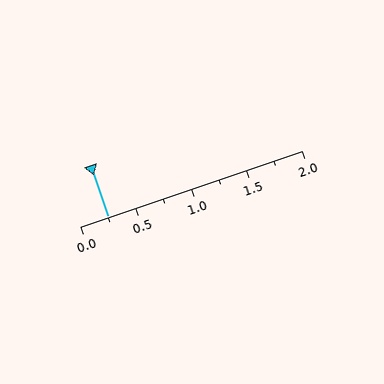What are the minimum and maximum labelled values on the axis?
The axis runs from 0.0 to 2.0.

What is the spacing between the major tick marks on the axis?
The major ticks are spaced 0.5 apart.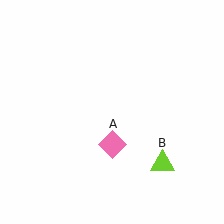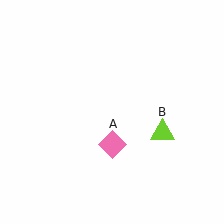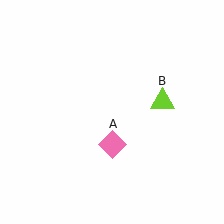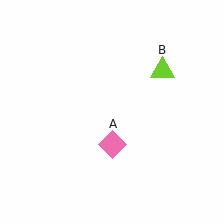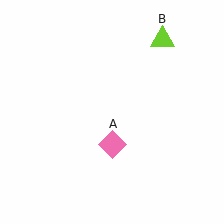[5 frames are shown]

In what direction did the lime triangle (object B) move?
The lime triangle (object B) moved up.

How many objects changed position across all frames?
1 object changed position: lime triangle (object B).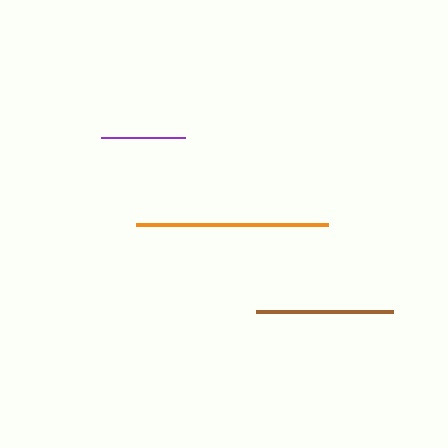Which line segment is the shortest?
The purple line is the shortest at approximately 83 pixels.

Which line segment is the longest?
The orange line is the longest at approximately 192 pixels.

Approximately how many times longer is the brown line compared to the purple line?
The brown line is approximately 1.6 times the length of the purple line.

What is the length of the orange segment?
The orange segment is approximately 192 pixels long.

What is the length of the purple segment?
The purple segment is approximately 83 pixels long.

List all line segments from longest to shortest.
From longest to shortest: orange, brown, purple.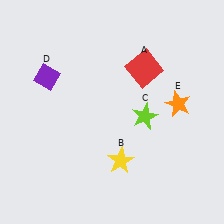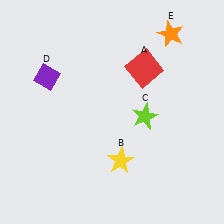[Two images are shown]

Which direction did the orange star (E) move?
The orange star (E) moved up.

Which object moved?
The orange star (E) moved up.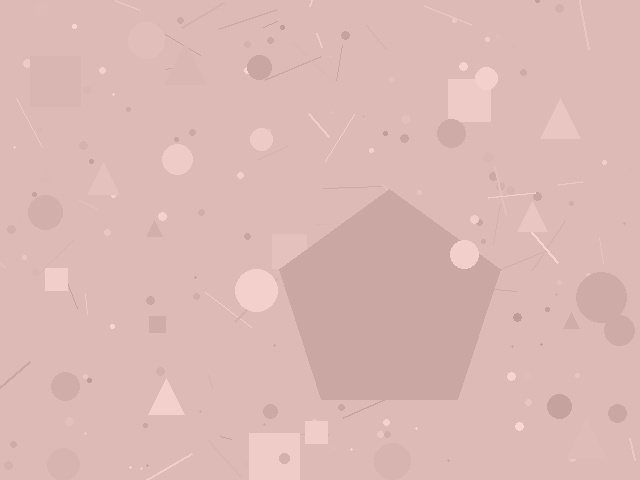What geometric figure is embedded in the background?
A pentagon is embedded in the background.